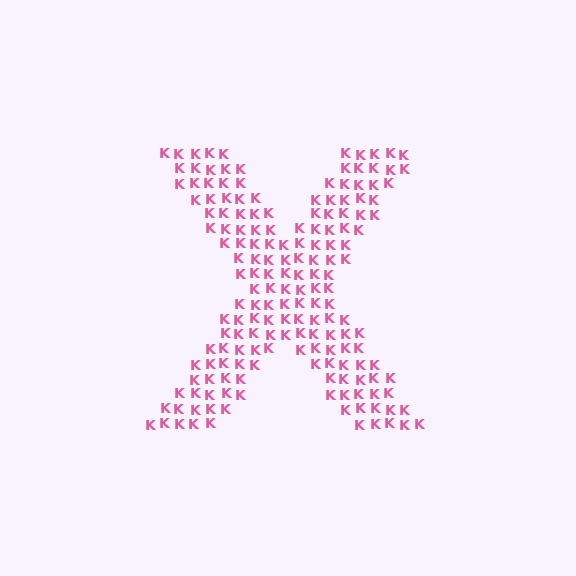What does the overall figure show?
The overall figure shows the letter X.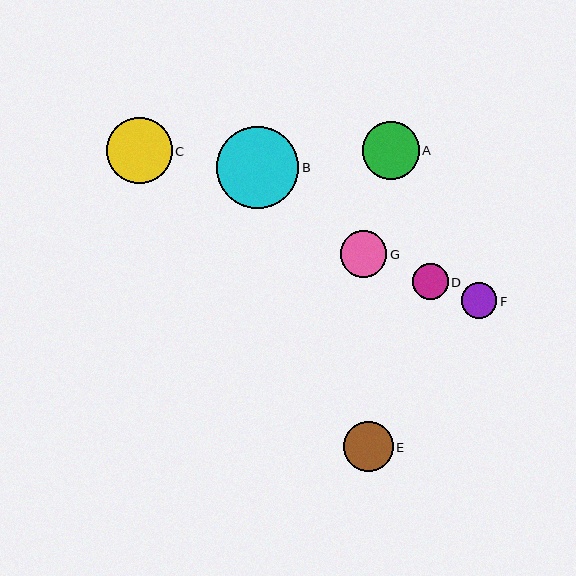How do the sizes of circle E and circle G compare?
Circle E and circle G are approximately the same size.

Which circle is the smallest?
Circle F is the smallest with a size of approximately 35 pixels.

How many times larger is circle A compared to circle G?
Circle A is approximately 1.2 times the size of circle G.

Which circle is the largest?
Circle B is the largest with a size of approximately 83 pixels.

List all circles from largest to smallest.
From largest to smallest: B, C, A, E, G, D, F.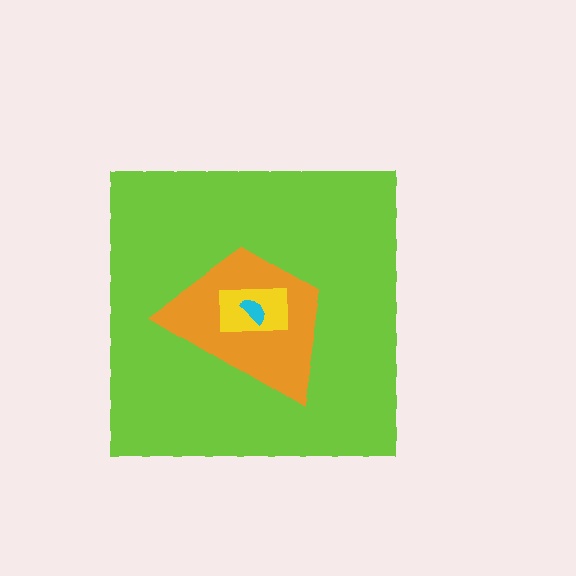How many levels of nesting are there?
4.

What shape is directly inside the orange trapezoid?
The yellow rectangle.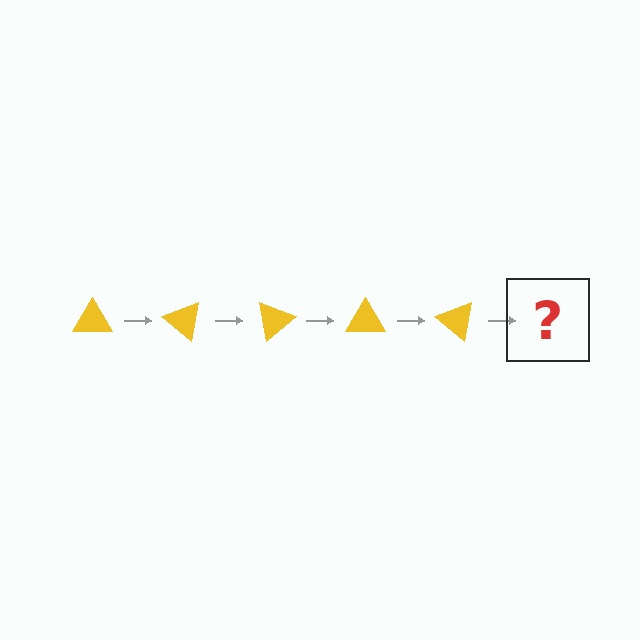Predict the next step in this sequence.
The next step is a yellow triangle rotated 200 degrees.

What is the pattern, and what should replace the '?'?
The pattern is that the triangle rotates 40 degrees each step. The '?' should be a yellow triangle rotated 200 degrees.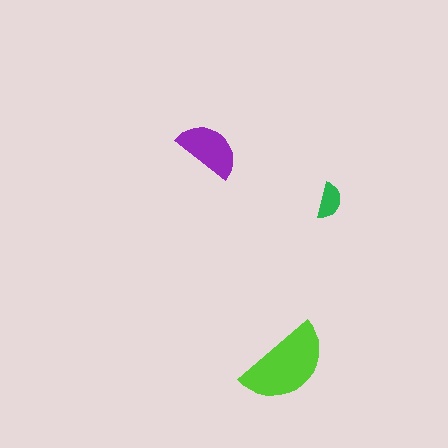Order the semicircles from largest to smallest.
the lime one, the purple one, the green one.